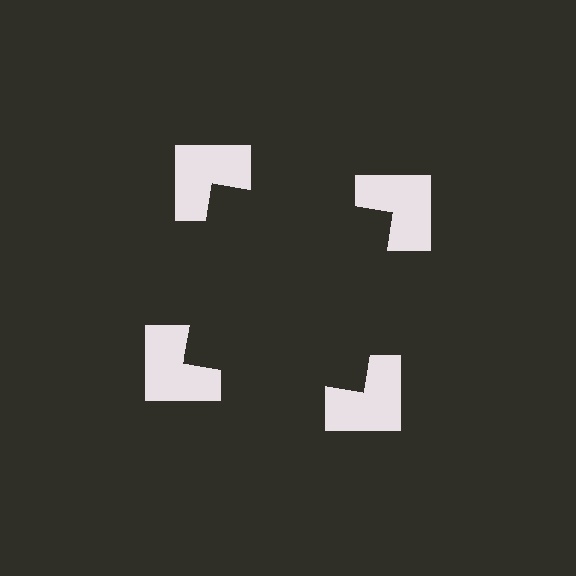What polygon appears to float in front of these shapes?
An illusory square — its edges are inferred from the aligned wedge cuts in the notched squares, not physically drawn.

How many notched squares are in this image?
There are 4 — one at each vertex of the illusory square.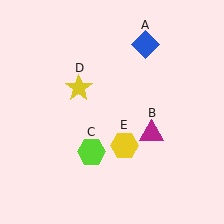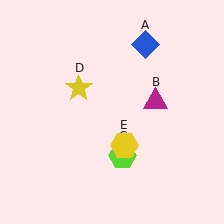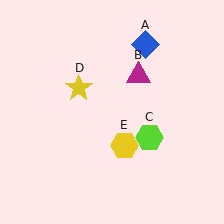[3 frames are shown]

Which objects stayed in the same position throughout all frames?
Blue diamond (object A) and yellow star (object D) and yellow hexagon (object E) remained stationary.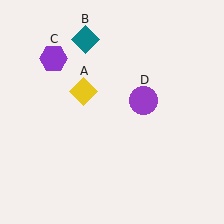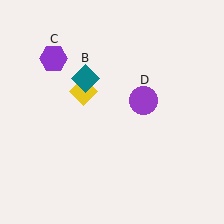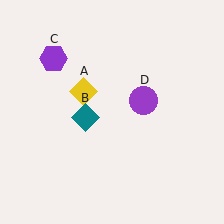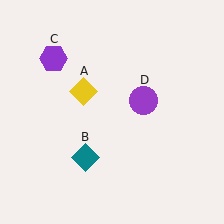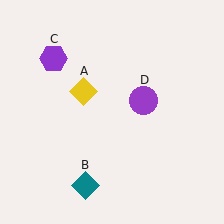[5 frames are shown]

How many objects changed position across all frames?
1 object changed position: teal diamond (object B).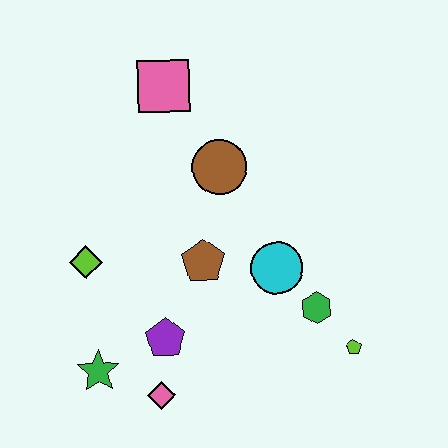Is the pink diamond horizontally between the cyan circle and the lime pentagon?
No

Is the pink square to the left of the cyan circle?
Yes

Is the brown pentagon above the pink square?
No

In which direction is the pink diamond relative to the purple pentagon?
The pink diamond is below the purple pentagon.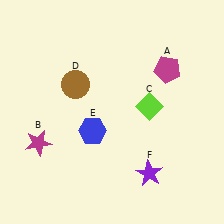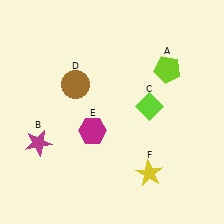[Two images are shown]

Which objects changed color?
A changed from magenta to lime. E changed from blue to magenta. F changed from purple to yellow.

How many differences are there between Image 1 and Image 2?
There are 3 differences between the two images.